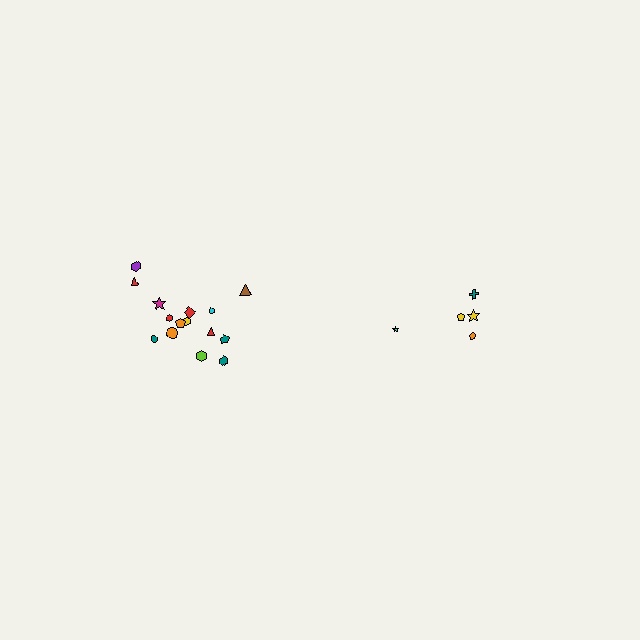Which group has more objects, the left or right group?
The left group.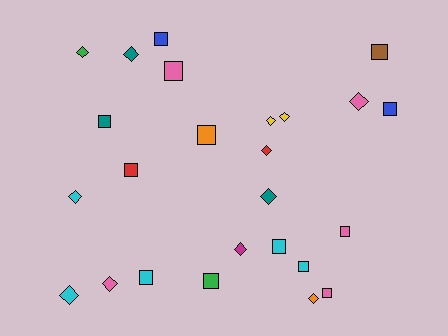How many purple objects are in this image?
There are no purple objects.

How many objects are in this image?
There are 25 objects.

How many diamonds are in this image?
There are 12 diamonds.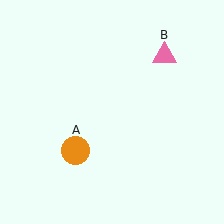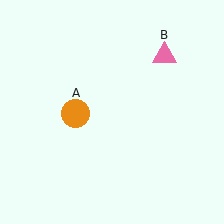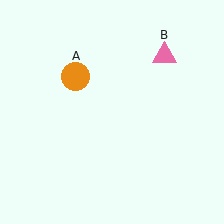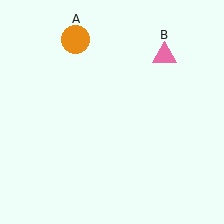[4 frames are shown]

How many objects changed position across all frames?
1 object changed position: orange circle (object A).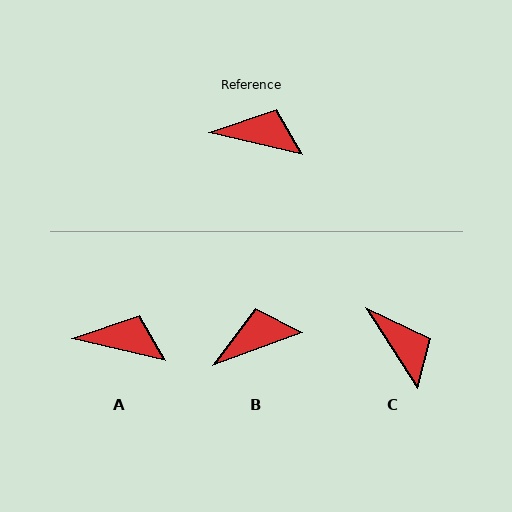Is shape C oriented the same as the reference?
No, it is off by about 44 degrees.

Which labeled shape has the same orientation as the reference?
A.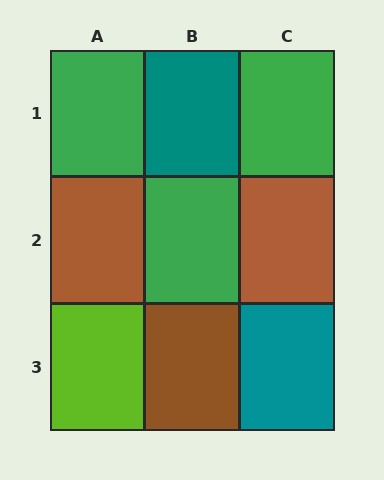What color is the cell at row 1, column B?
Teal.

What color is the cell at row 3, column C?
Teal.